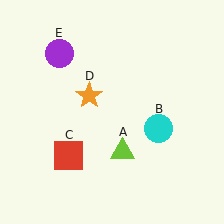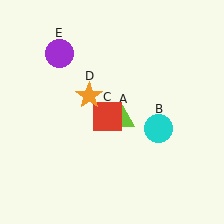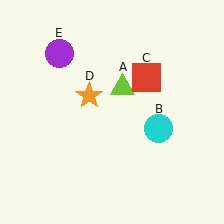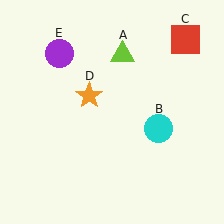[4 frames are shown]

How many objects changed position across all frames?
2 objects changed position: lime triangle (object A), red square (object C).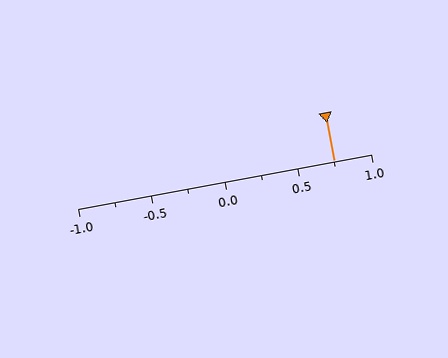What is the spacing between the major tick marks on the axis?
The major ticks are spaced 0.5 apart.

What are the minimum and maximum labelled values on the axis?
The axis runs from -1.0 to 1.0.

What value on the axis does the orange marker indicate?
The marker indicates approximately 0.75.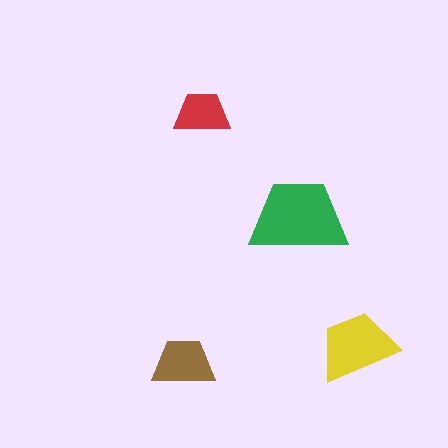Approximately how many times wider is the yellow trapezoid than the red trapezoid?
About 1.5 times wider.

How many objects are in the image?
There are 4 objects in the image.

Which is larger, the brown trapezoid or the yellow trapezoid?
The yellow one.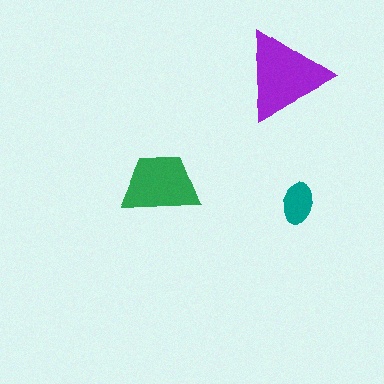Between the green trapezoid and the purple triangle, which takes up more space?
The purple triangle.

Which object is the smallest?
The teal ellipse.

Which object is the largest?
The purple triangle.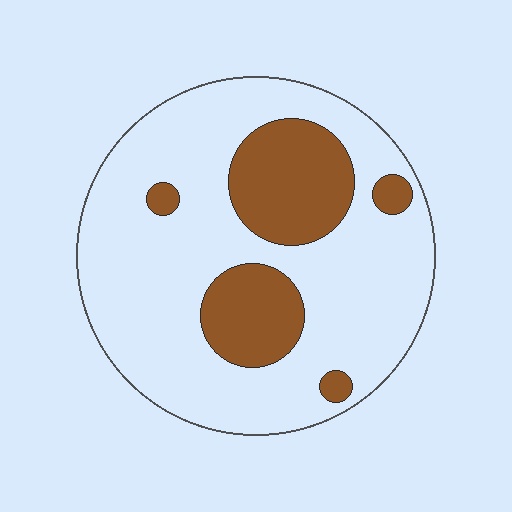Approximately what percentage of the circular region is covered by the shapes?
Approximately 25%.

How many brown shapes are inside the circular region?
5.